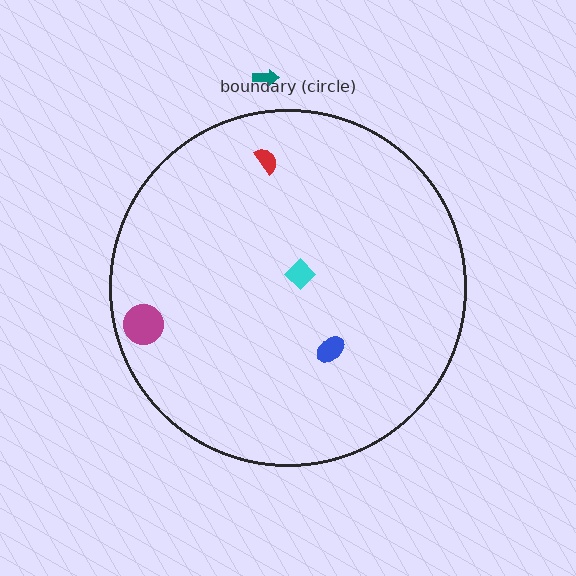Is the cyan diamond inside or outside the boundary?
Inside.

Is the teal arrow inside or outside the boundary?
Outside.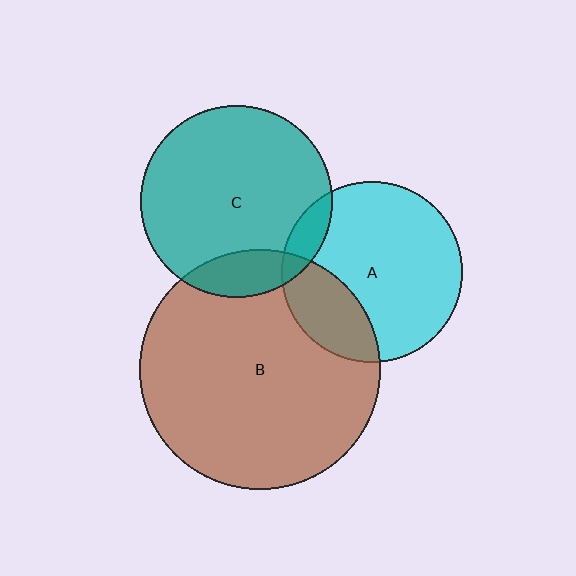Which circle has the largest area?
Circle B (brown).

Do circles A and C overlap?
Yes.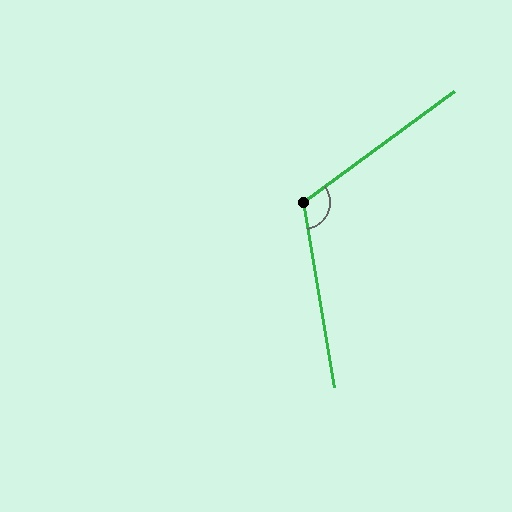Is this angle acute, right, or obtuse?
It is obtuse.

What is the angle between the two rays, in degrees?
Approximately 117 degrees.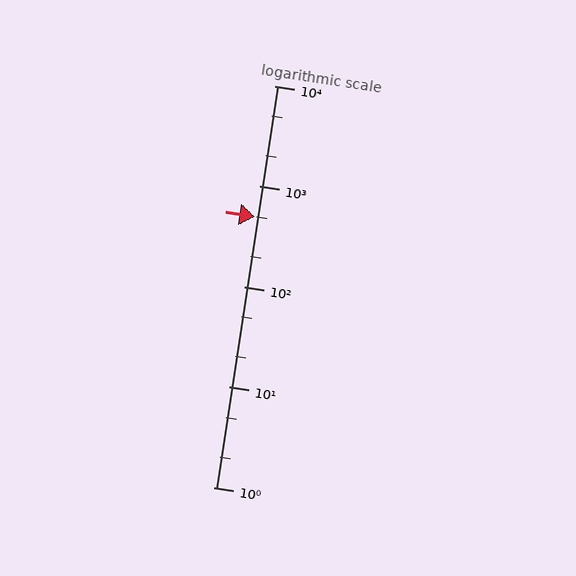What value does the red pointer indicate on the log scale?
The pointer indicates approximately 490.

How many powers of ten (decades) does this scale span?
The scale spans 4 decades, from 1 to 10000.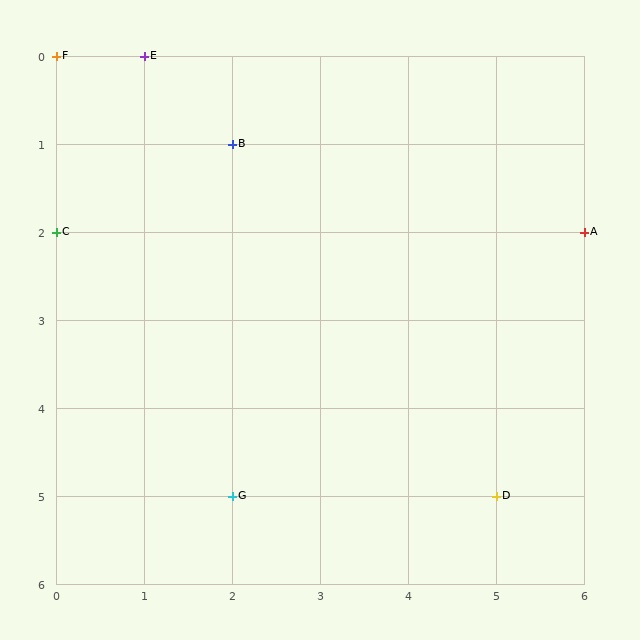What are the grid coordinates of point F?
Point F is at grid coordinates (0, 0).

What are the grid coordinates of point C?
Point C is at grid coordinates (0, 2).